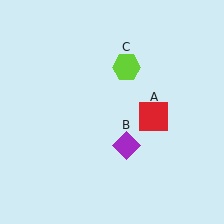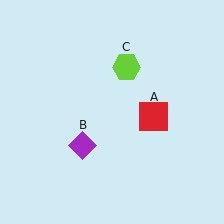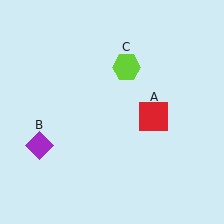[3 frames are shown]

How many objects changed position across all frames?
1 object changed position: purple diamond (object B).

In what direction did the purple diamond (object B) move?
The purple diamond (object B) moved left.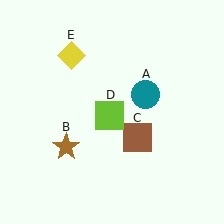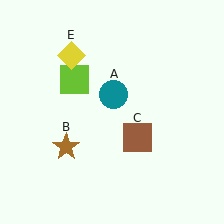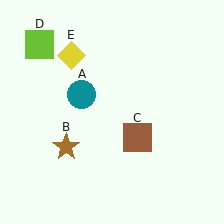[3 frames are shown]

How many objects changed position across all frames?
2 objects changed position: teal circle (object A), lime square (object D).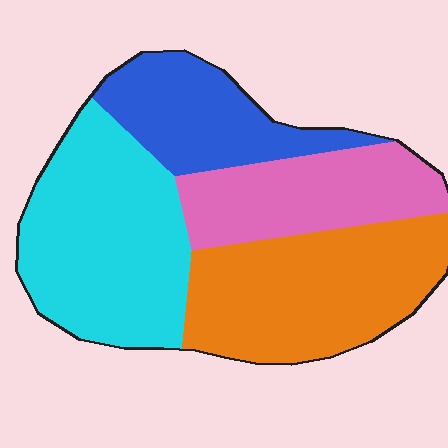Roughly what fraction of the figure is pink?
Pink takes up about one fifth (1/5) of the figure.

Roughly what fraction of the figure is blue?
Blue covers 18% of the figure.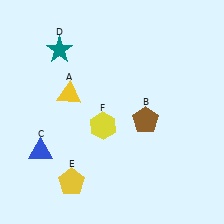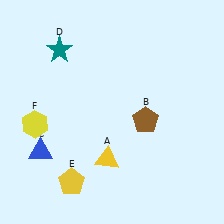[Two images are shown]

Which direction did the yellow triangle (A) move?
The yellow triangle (A) moved down.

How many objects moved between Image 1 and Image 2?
2 objects moved between the two images.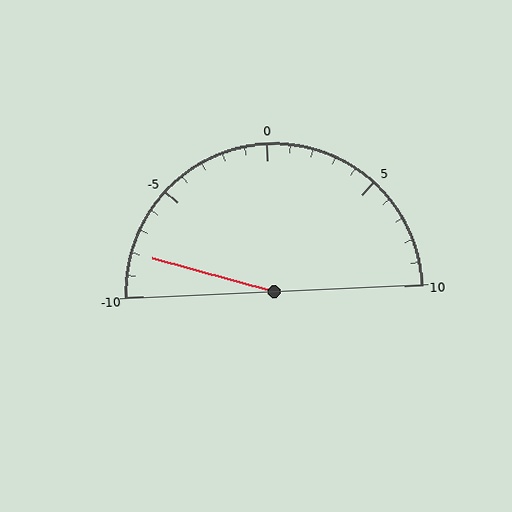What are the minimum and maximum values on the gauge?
The gauge ranges from -10 to 10.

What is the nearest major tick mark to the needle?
The nearest major tick mark is -10.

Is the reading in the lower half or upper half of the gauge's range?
The reading is in the lower half of the range (-10 to 10).